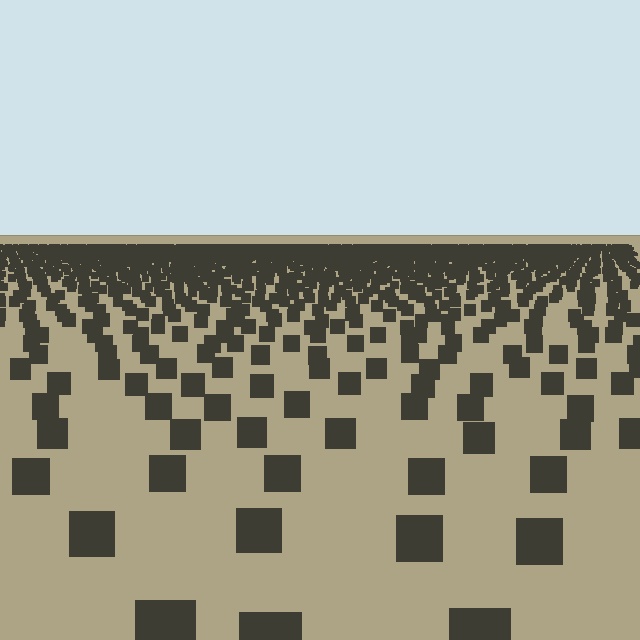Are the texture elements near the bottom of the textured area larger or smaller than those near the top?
Larger. Near the bottom, elements are closer to the viewer and appear at a bigger on-screen size.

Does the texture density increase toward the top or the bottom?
Density increases toward the top.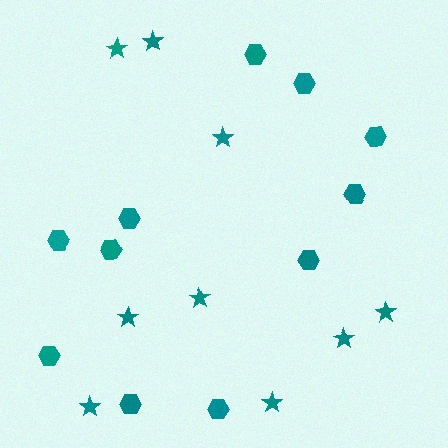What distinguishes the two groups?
There are 2 groups: one group of hexagons (11) and one group of stars (9).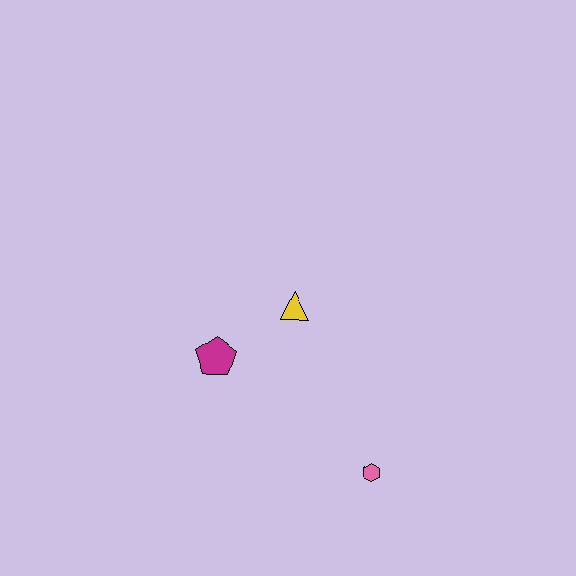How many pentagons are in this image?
There is 1 pentagon.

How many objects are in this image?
There are 3 objects.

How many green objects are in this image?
There are no green objects.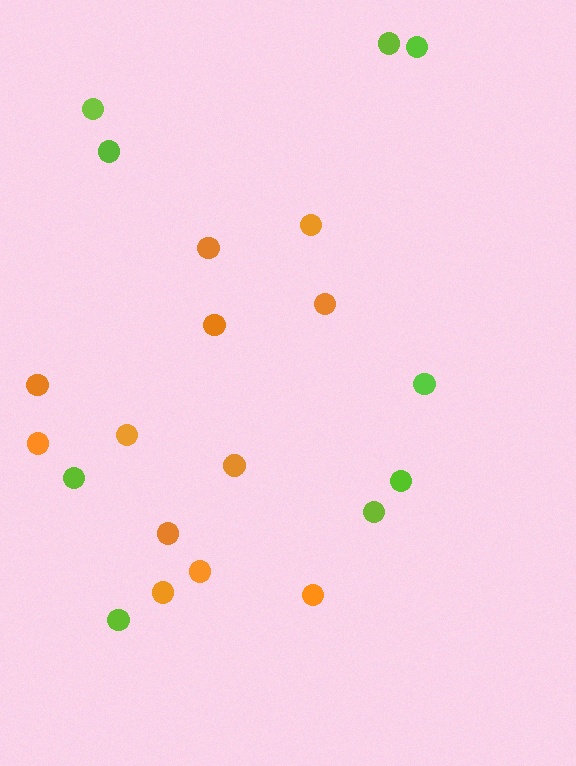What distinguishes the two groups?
There are 2 groups: one group of orange circles (12) and one group of lime circles (9).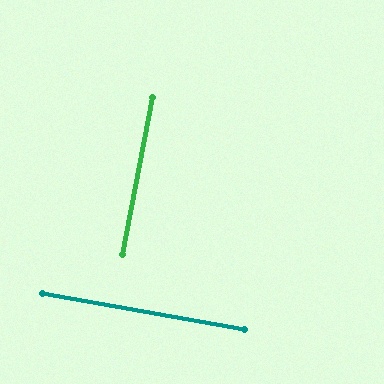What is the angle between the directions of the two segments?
Approximately 89 degrees.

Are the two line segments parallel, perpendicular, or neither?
Perpendicular — they meet at approximately 89°.